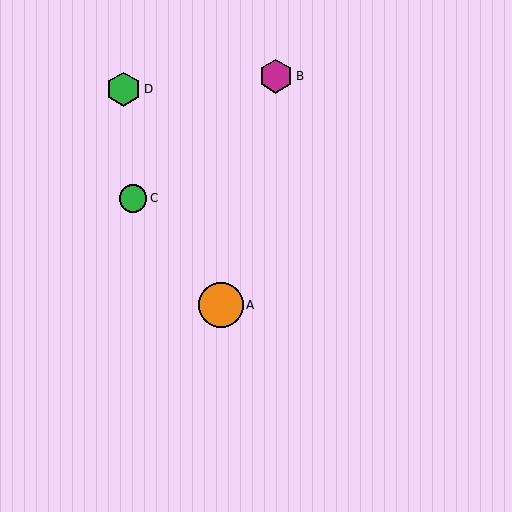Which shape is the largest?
The orange circle (labeled A) is the largest.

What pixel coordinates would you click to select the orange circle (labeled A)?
Click at (221, 305) to select the orange circle A.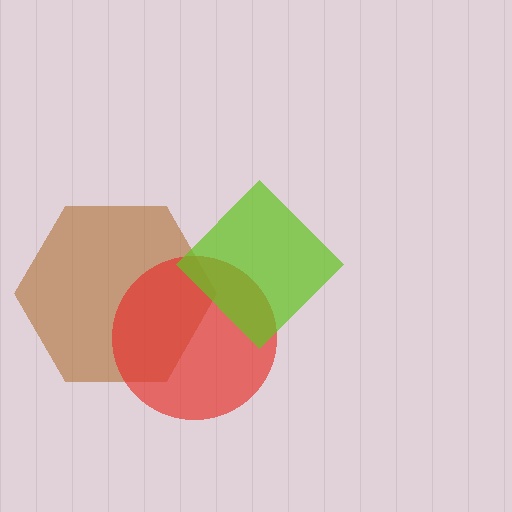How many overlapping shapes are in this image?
There are 3 overlapping shapes in the image.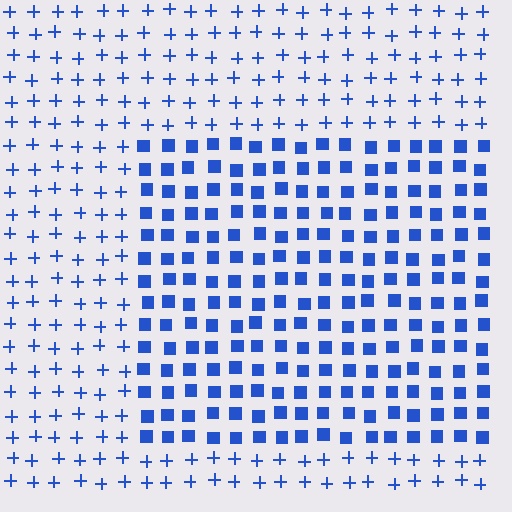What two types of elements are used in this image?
The image uses squares inside the rectangle region and plus signs outside it.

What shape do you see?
I see a rectangle.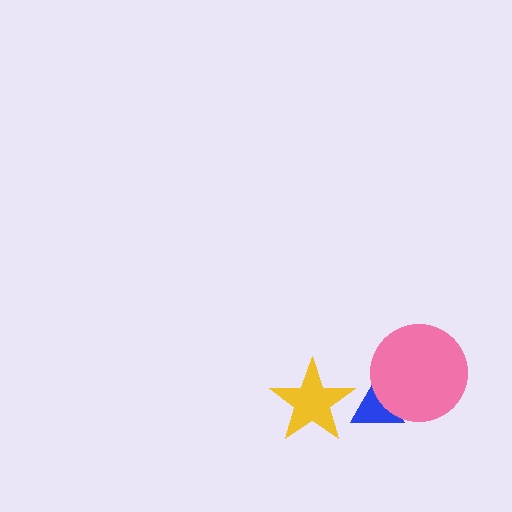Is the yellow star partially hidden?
No, no other shape covers it.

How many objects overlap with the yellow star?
1 object overlaps with the yellow star.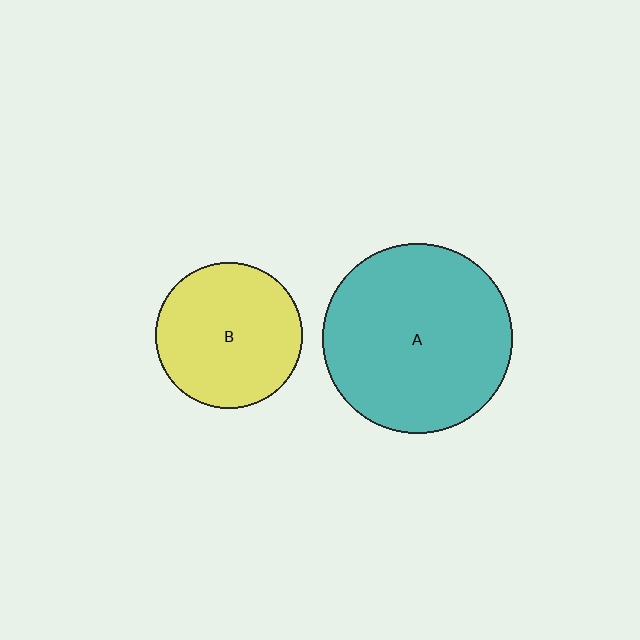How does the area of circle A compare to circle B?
Approximately 1.7 times.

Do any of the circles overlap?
No, none of the circles overlap.